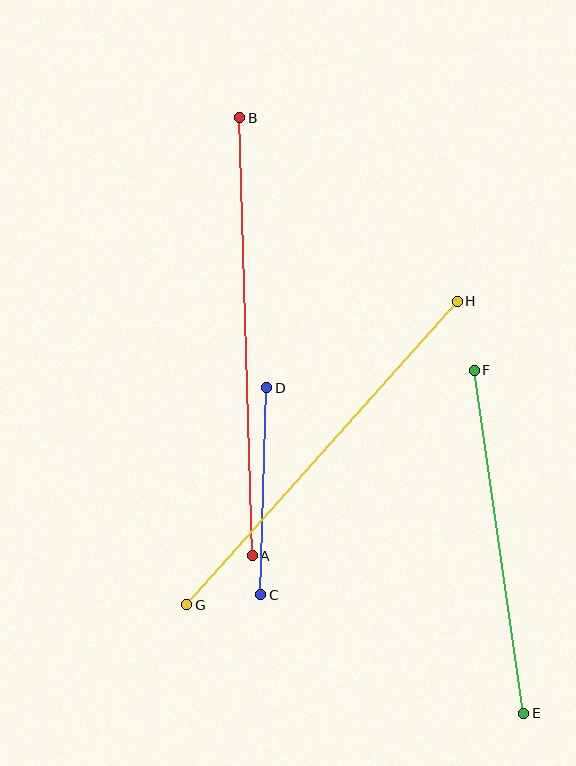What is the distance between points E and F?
The distance is approximately 347 pixels.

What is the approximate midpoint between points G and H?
The midpoint is at approximately (322, 453) pixels.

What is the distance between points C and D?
The distance is approximately 207 pixels.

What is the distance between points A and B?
The distance is approximately 438 pixels.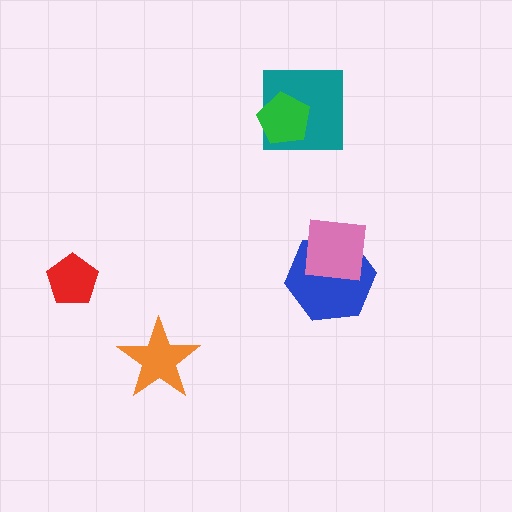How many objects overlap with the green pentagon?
1 object overlaps with the green pentagon.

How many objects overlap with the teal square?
1 object overlaps with the teal square.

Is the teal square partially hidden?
Yes, it is partially covered by another shape.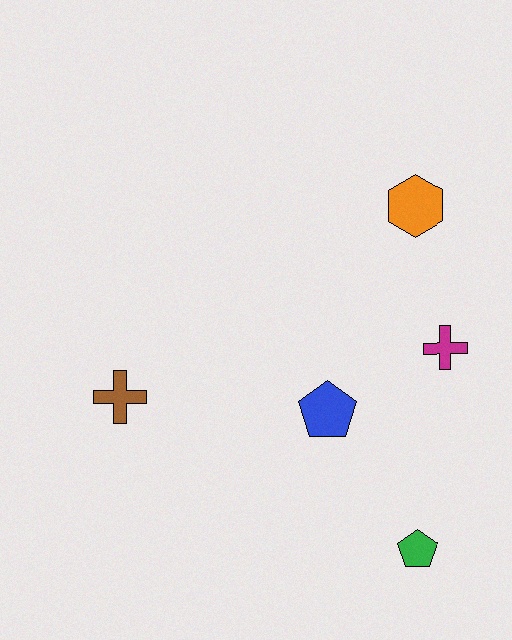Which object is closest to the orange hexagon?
The magenta cross is closest to the orange hexagon.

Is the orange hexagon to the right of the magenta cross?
No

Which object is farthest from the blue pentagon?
The orange hexagon is farthest from the blue pentagon.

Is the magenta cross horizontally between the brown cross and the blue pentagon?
No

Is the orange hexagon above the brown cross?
Yes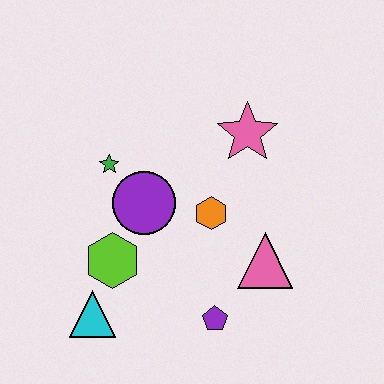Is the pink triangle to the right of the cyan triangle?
Yes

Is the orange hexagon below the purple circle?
Yes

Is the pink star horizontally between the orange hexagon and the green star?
No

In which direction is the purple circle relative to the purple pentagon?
The purple circle is above the purple pentagon.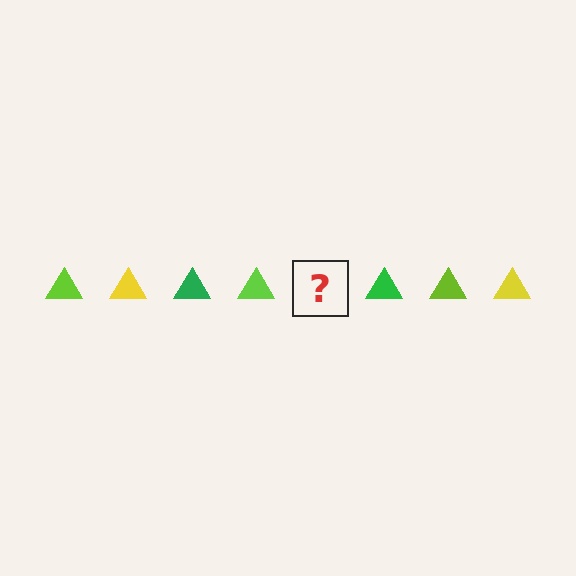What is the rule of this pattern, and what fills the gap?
The rule is that the pattern cycles through lime, yellow, green triangles. The gap should be filled with a yellow triangle.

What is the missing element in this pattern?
The missing element is a yellow triangle.